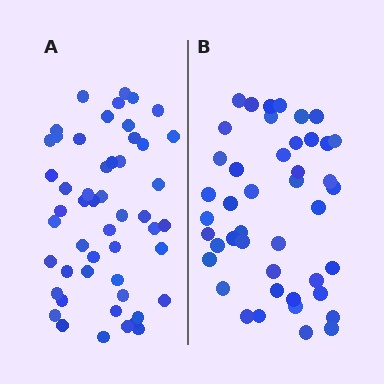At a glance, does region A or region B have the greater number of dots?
Region A (the left region) has more dots.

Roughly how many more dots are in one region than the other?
Region A has roughly 8 or so more dots than region B.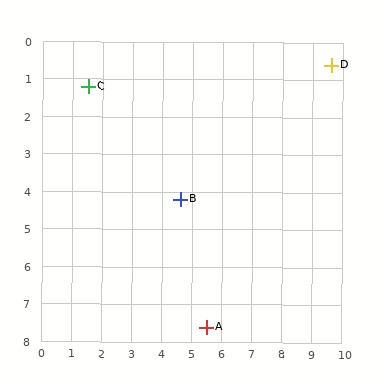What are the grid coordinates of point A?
Point A is at approximately (5.5, 7.6).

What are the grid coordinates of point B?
Point B is at approximately (4.6, 4.2).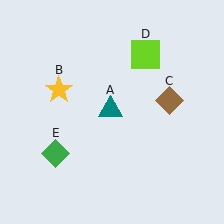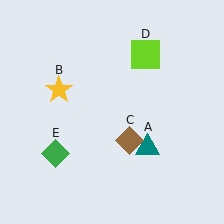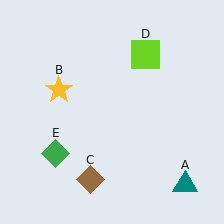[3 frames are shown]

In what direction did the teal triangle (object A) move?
The teal triangle (object A) moved down and to the right.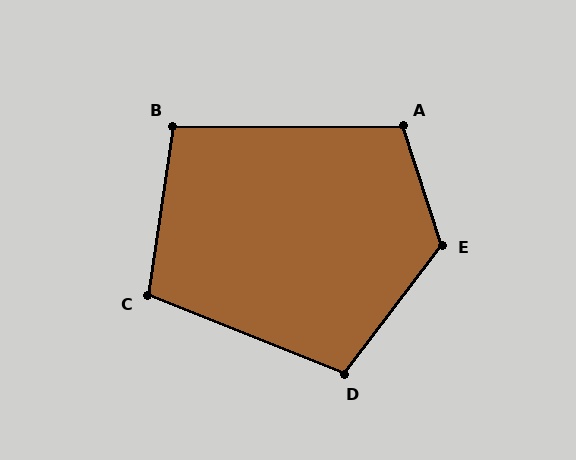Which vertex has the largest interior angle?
E, at approximately 125 degrees.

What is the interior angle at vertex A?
Approximately 108 degrees (obtuse).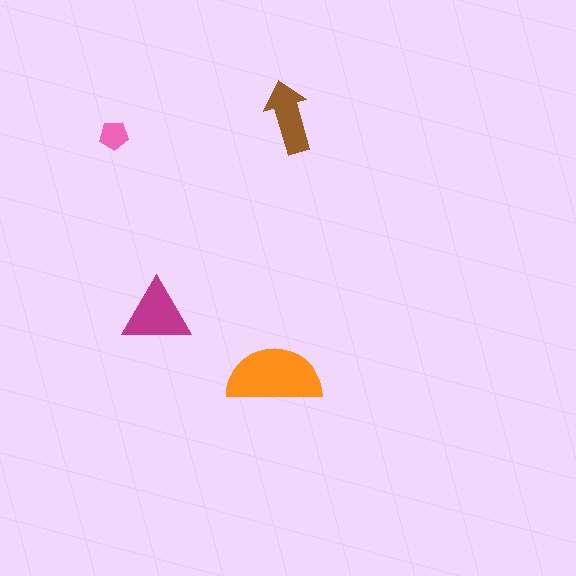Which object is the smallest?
The pink pentagon.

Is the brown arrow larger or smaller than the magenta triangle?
Smaller.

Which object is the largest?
The orange semicircle.